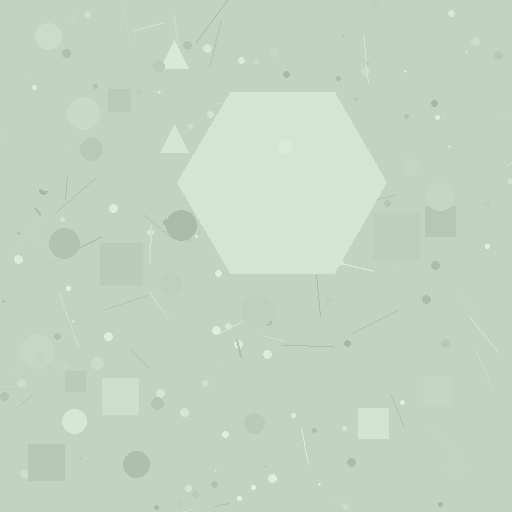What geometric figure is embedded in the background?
A hexagon is embedded in the background.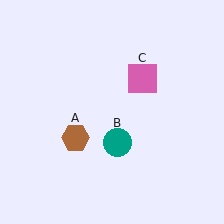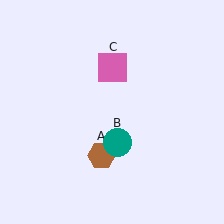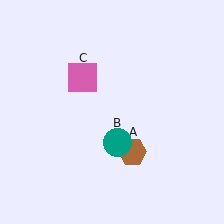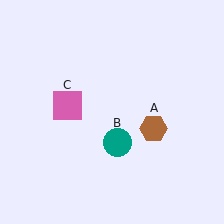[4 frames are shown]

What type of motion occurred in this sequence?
The brown hexagon (object A), pink square (object C) rotated counterclockwise around the center of the scene.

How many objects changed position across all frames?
2 objects changed position: brown hexagon (object A), pink square (object C).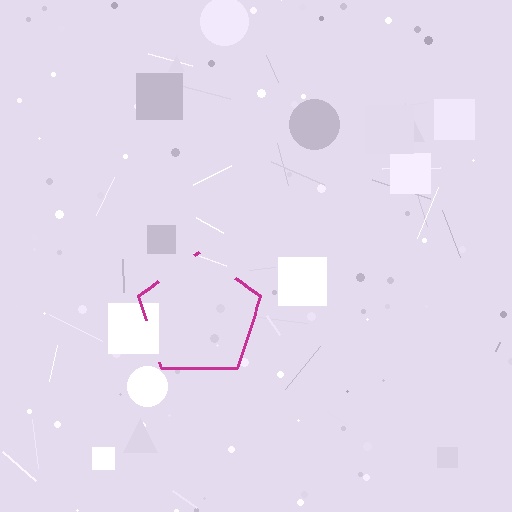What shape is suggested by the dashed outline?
The dashed outline suggests a pentagon.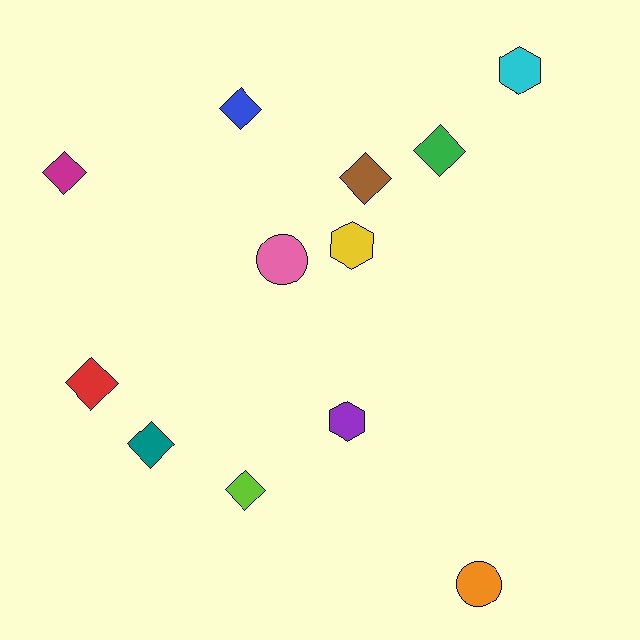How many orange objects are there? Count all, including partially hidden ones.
There is 1 orange object.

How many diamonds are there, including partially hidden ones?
There are 7 diamonds.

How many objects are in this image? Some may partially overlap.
There are 12 objects.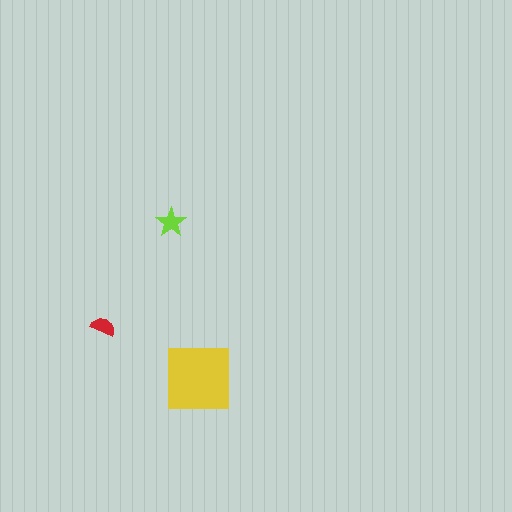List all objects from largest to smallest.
The yellow square, the lime star, the red semicircle.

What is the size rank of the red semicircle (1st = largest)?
3rd.